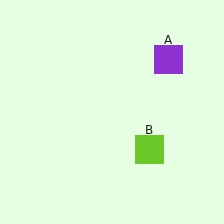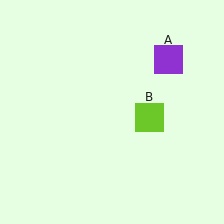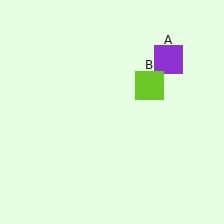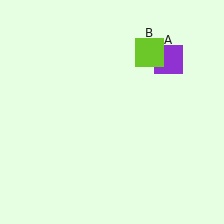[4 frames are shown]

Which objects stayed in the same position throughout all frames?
Purple square (object A) remained stationary.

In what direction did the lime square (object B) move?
The lime square (object B) moved up.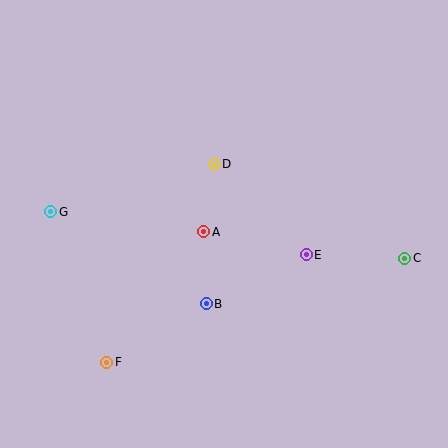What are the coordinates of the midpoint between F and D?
The midpoint between F and D is at (161, 263).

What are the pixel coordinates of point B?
Point B is at (206, 304).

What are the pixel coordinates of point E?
Point E is at (306, 255).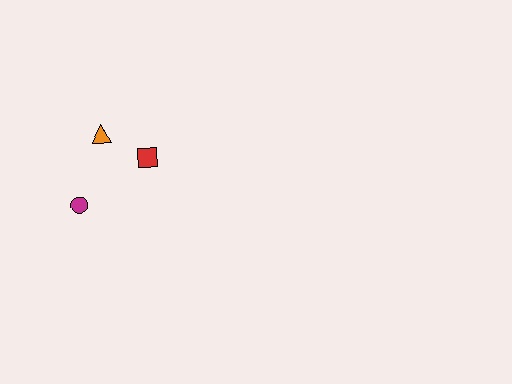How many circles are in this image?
There is 1 circle.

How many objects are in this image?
There are 3 objects.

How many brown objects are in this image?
There are no brown objects.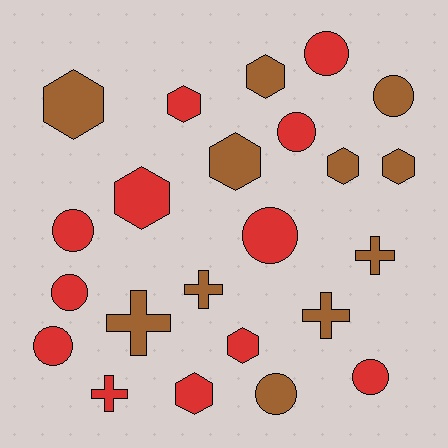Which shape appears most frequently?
Circle, with 9 objects.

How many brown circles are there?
There are 2 brown circles.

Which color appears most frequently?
Red, with 12 objects.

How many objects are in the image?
There are 23 objects.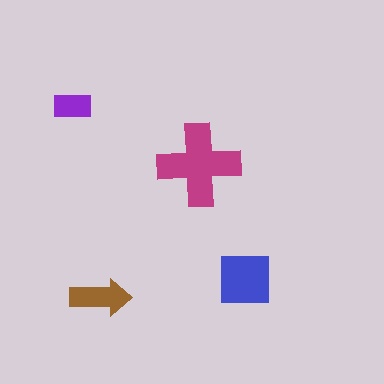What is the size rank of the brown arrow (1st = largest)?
3rd.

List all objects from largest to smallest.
The magenta cross, the blue square, the brown arrow, the purple rectangle.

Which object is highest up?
The purple rectangle is topmost.